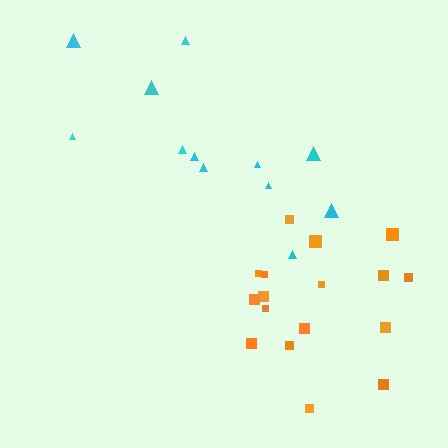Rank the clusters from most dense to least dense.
orange, cyan.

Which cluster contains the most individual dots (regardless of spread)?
Orange (17).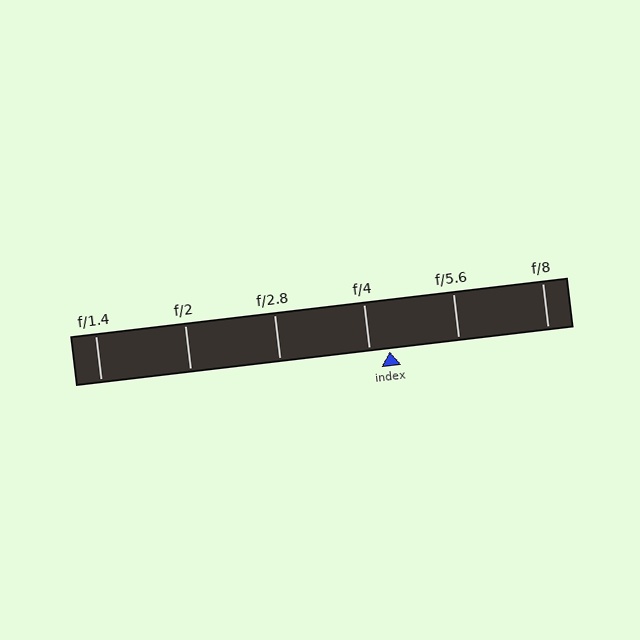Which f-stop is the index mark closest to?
The index mark is closest to f/4.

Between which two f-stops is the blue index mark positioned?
The index mark is between f/4 and f/5.6.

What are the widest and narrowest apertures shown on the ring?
The widest aperture shown is f/1.4 and the narrowest is f/8.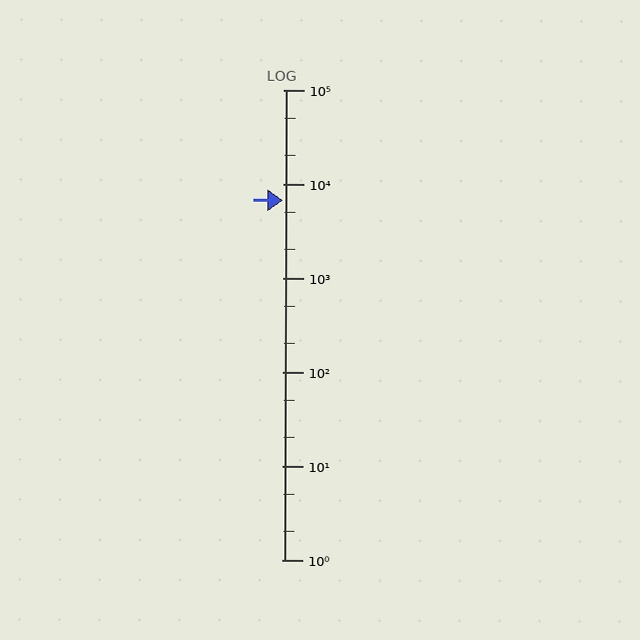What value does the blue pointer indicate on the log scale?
The pointer indicates approximately 6700.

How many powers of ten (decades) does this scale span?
The scale spans 5 decades, from 1 to 100000.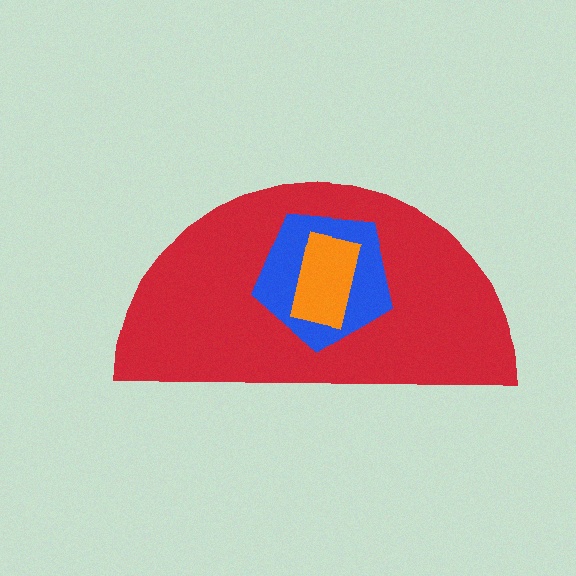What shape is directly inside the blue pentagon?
The orange rectangle.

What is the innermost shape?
The orange rectangle.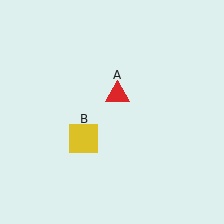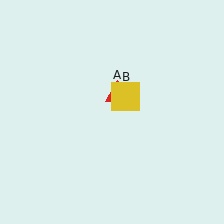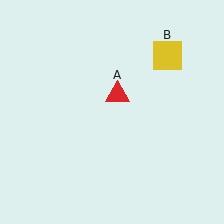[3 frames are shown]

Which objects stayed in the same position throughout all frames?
Red triangle (object A) remained stationary.